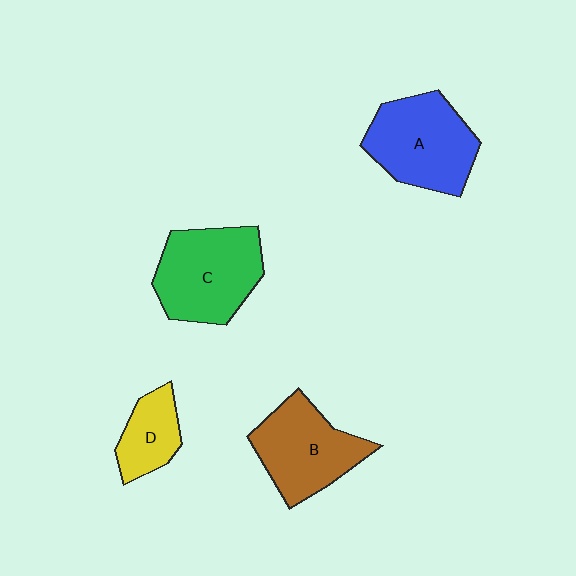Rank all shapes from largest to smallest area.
From largest to smallest: C (green), A (blue), B (brown), D (yellow).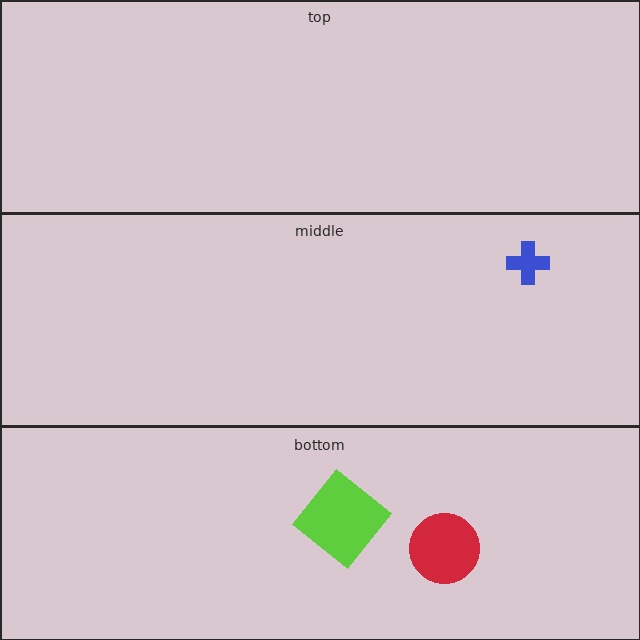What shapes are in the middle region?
The blue cross.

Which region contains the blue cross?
The middle region.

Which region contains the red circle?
The bottom region.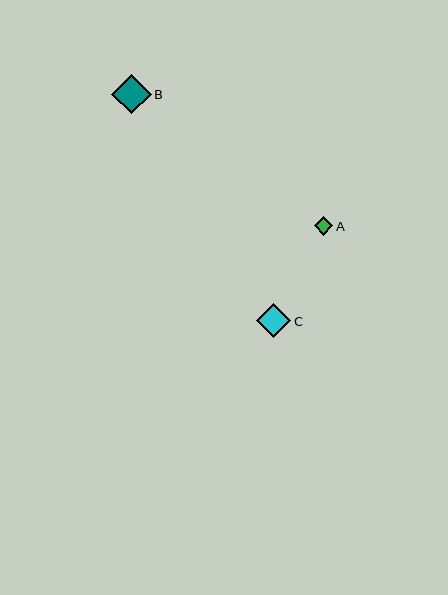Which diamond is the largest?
Diamond B is the largest with a size of approximately 39 pixels.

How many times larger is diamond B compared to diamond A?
Diamond B is approximately 2.1 times the size of diamond A.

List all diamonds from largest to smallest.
From largest to smallest: B, C, A.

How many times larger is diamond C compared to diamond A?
Diamond C is approximately 1.8 times the size of diamond A.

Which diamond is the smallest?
Diamond A is the smallest with a size of approximately 19 pixels.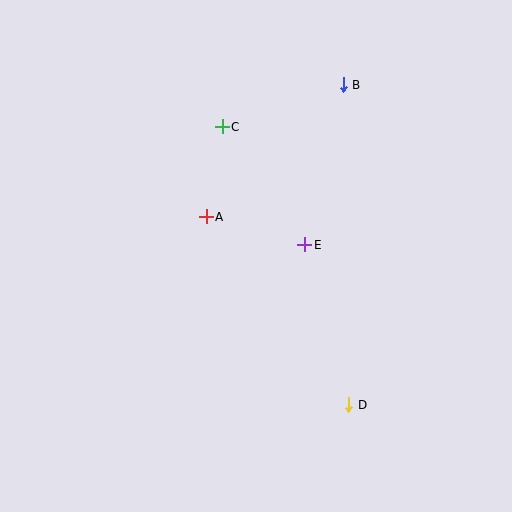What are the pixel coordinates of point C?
Point C is at (222, 127).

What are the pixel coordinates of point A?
Point A is at (206, 217).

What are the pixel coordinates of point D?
Point D is at (349, 405).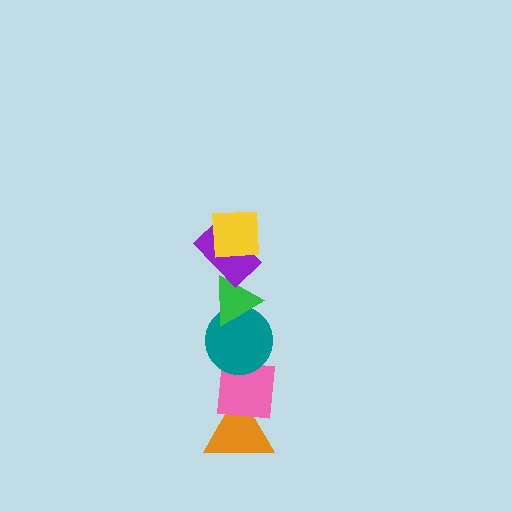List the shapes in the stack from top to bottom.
From top to bottom: the yellow square, the purple rectangle, the green triangle, the teal circle, the pink square, the orange triangle.